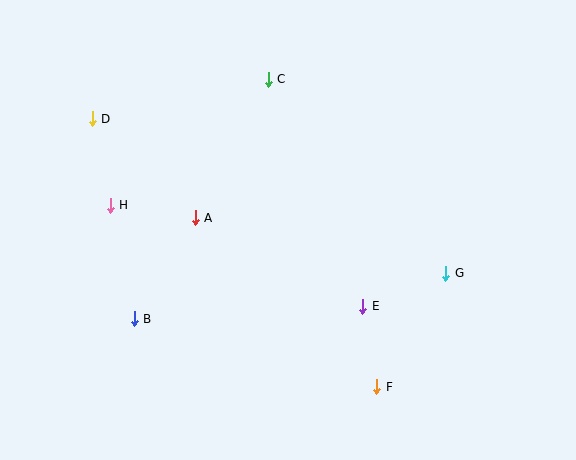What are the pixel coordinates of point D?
Point D is at (92, 119).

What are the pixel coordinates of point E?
Point E is at (363, 306).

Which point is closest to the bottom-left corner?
Point B is closest to the bottom-left corner.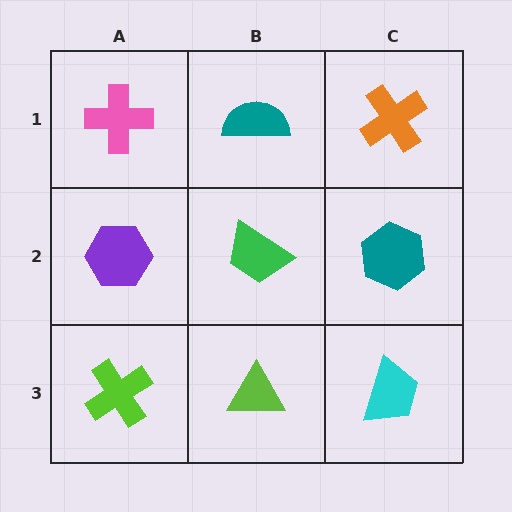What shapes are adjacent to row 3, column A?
A purple hexagon (row 2, column A), a lime triangle (row 3, column B).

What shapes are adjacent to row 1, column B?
A green trapezoid (row 2, column B), a pink cross (row 1, column A), an orange cross (row 1, column C).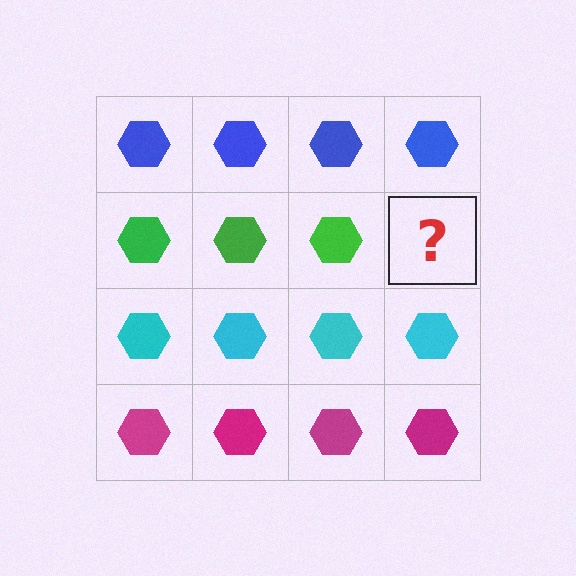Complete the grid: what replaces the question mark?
The question mark should be replaced with a green hexagon.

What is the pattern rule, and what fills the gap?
The rule is that each row has a consistent color. The gap should be filled with a green hexagon.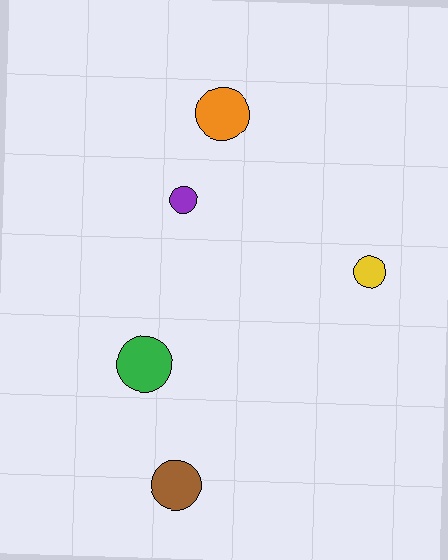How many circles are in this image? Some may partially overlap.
There are 5 circles.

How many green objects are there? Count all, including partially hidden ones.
There is 1 green object.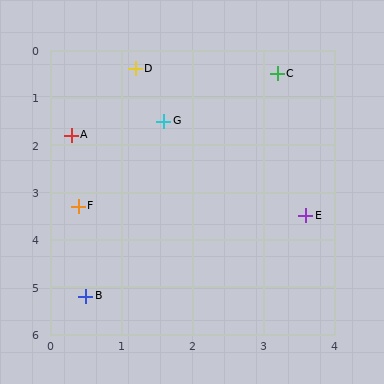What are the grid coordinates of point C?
Point C is at approximately (3.2, 0.5).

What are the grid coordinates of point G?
Point G is at approximately (1.6, 1.5).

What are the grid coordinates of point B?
Point B is at approximately (0.5, 5.2).